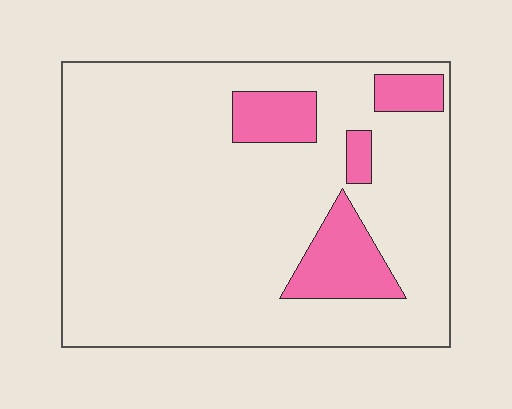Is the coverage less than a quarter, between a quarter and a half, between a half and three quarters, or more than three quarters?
Less than a quarter.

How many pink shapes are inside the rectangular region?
4.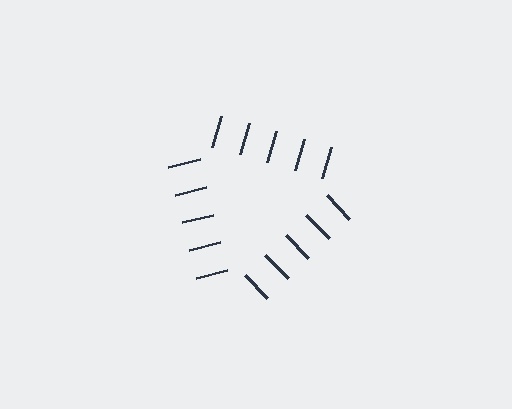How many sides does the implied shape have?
3 sides — the line-ends trace a triangle.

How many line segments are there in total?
15 — 5 along each of the 3 edges.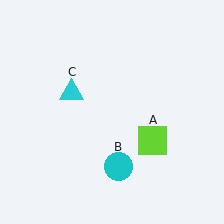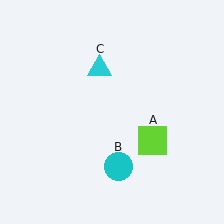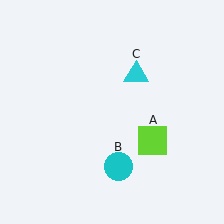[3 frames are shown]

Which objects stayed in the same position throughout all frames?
Lime square (object A) and cyan circle (object B) remained stationary.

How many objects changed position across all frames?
1 object changed position: cyan triangle (object C).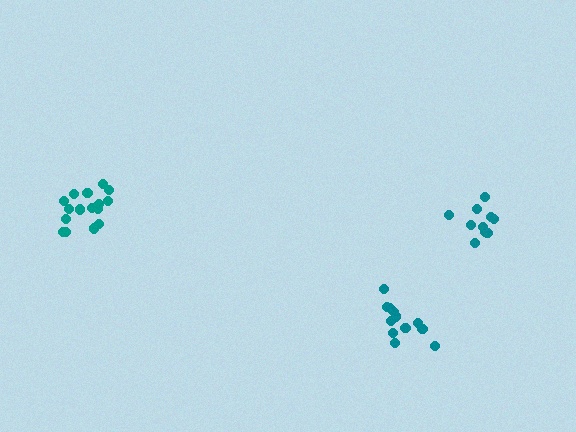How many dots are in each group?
Group 1: 12 dots, Group 2: 16 dots, Group 3: 10 dots (38 total).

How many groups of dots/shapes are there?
There are 3 groups.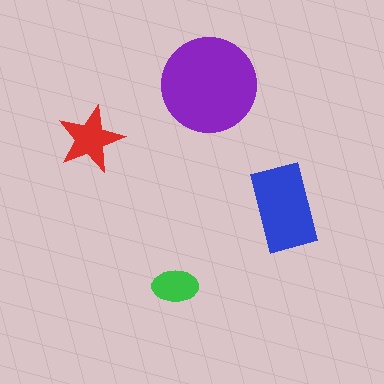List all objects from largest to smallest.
The purple circle, the blue rectangle, the red star, the green ellipse.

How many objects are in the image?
There are 4 objects in the image.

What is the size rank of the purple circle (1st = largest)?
1st.